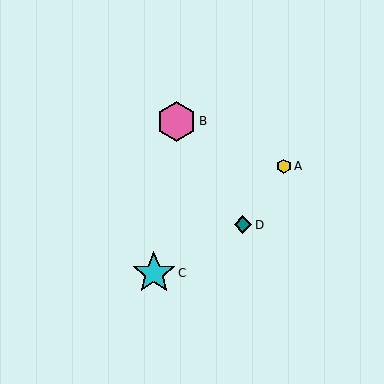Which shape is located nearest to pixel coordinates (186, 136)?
The pink hexagon (labeled B) at (176, 121) is nearest to that location.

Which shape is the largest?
The cyan star (labeled C) is the largest.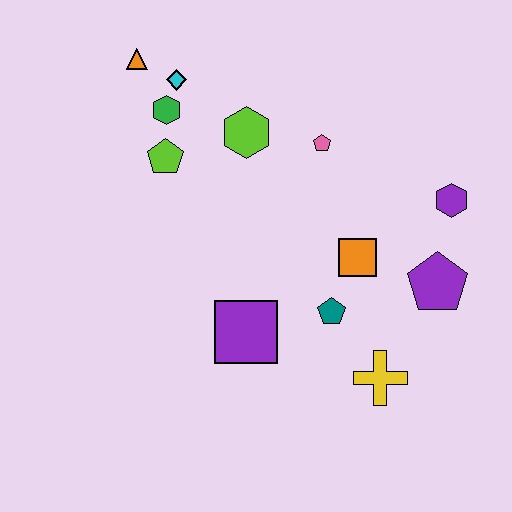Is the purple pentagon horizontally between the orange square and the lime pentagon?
No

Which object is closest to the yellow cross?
The teal pentagon is closest to the yellow cross.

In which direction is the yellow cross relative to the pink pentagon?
The yellow cross is below the pink pentagon.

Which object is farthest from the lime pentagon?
The yellow cross is farthest from the lime pentagon.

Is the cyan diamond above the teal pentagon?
Yes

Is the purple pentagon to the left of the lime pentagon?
No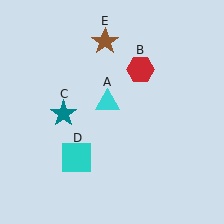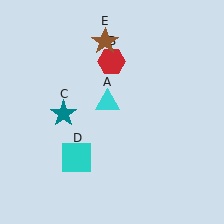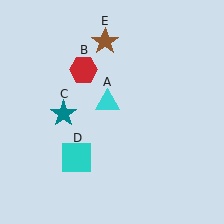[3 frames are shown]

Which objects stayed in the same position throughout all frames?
Cyan triangle (object A) and teal star (object C) and cyan square (object D) and brown star (object E) remained stationary.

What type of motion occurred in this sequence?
The red hexagon (object B) rotated counterclockwise around the center of the scene.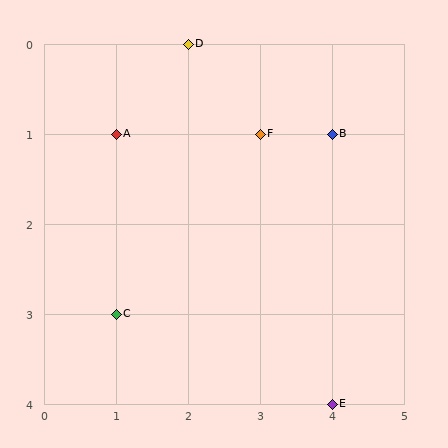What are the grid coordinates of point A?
Point A is at grid coordinates (1, 1).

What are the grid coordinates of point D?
Point D is at grid coordinates (2, 0).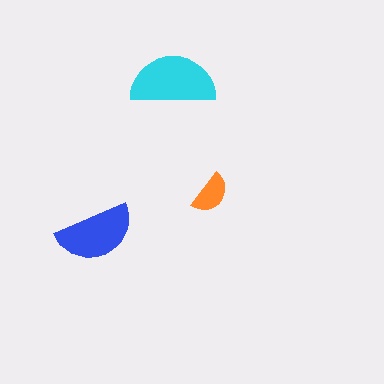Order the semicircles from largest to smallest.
the cyan one, the blue one, the orange one.